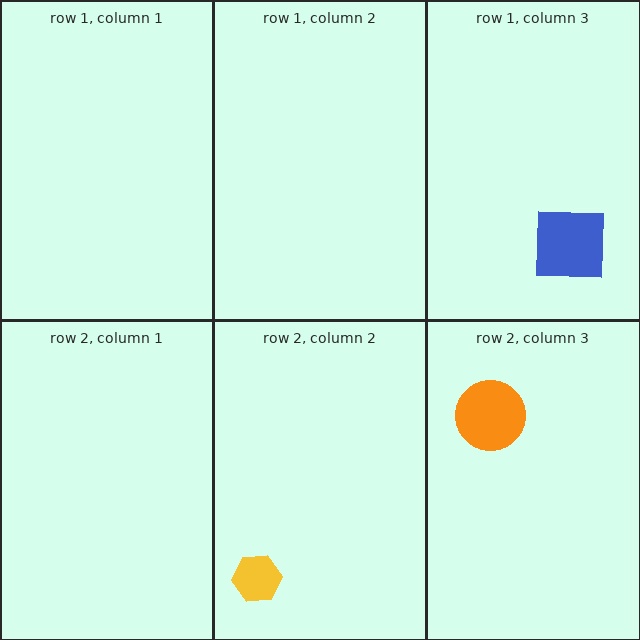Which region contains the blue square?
The row 1, column 3 region.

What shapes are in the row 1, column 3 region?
The blue square.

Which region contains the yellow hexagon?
The row 2, column 2 region.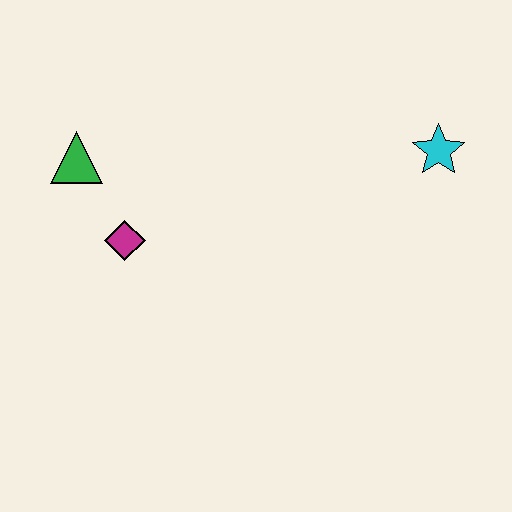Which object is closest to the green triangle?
The magenta diamond is closest to the green triangle.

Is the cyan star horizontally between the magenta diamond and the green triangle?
No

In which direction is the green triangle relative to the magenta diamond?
The green triangle is above the magenta diamond.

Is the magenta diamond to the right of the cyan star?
No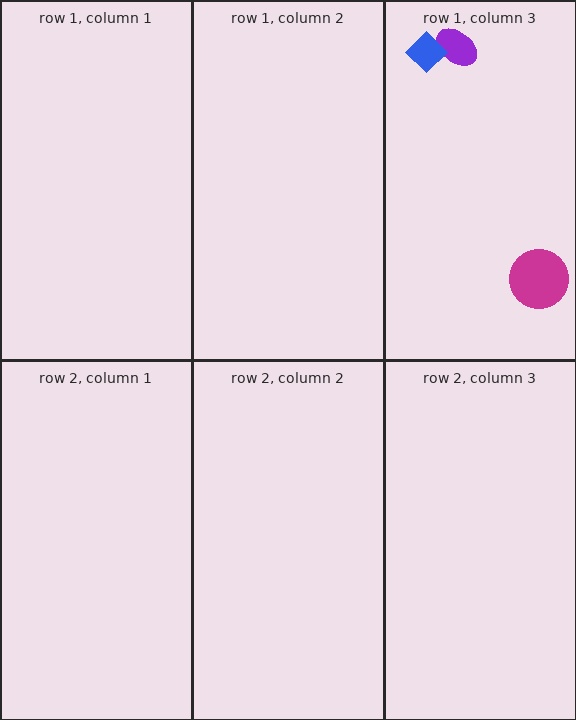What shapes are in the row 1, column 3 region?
The purple ellipse, the blue diamond, the magenta circle.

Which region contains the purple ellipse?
The row 1, column 3 region.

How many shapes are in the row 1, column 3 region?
3.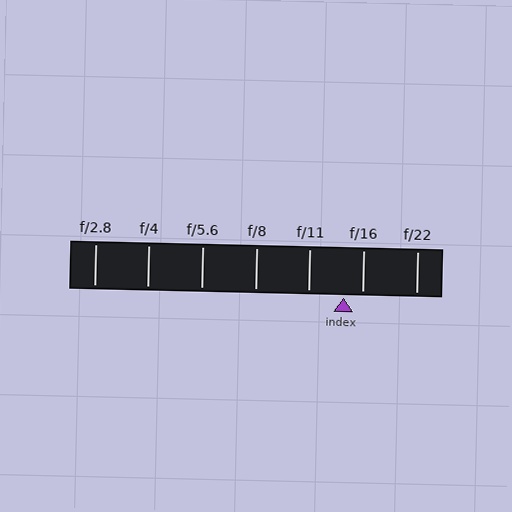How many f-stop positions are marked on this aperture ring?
There are 7 f-stop positions marked.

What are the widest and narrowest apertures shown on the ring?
The widest aperture shown is f/2.8 and the narrowest is f/22.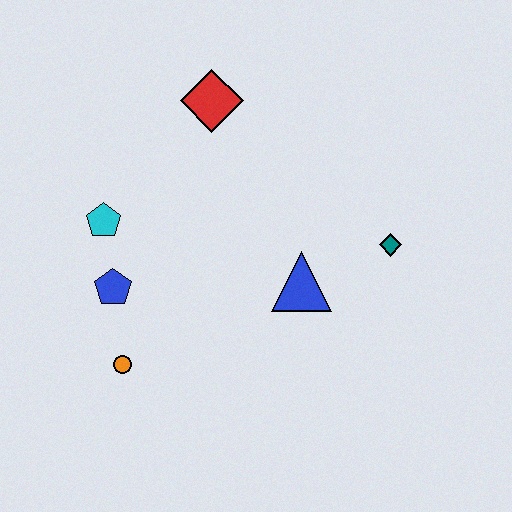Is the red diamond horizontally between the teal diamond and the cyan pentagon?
Yes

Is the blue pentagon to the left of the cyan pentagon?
No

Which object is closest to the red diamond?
The cyan pentagon is closest to the red diamond.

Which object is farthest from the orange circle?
The teal diamond is farthest from the orange circle.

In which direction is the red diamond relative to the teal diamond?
The red diamond is to the left of the teal diamond.